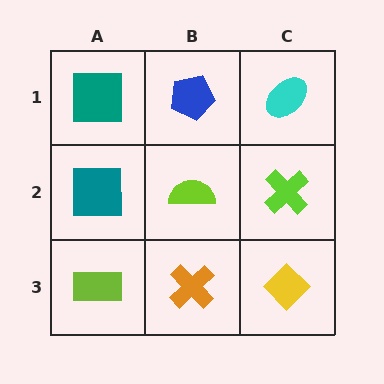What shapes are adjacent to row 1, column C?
A lime cross (row 2, column C), a blue pentagon (row 1, column B).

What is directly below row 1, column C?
A lime cross.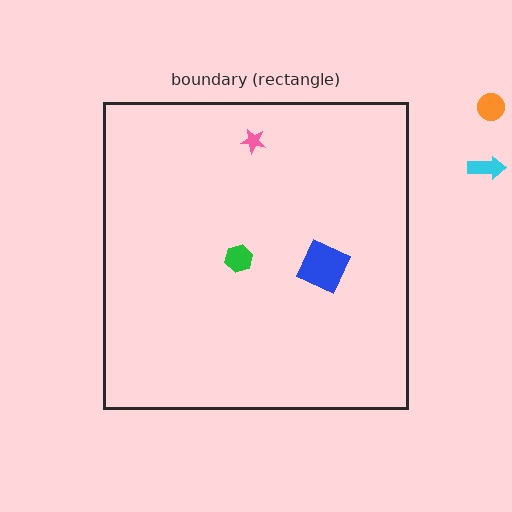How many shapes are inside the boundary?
3 inside, 2 outside.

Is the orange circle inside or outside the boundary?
Outside.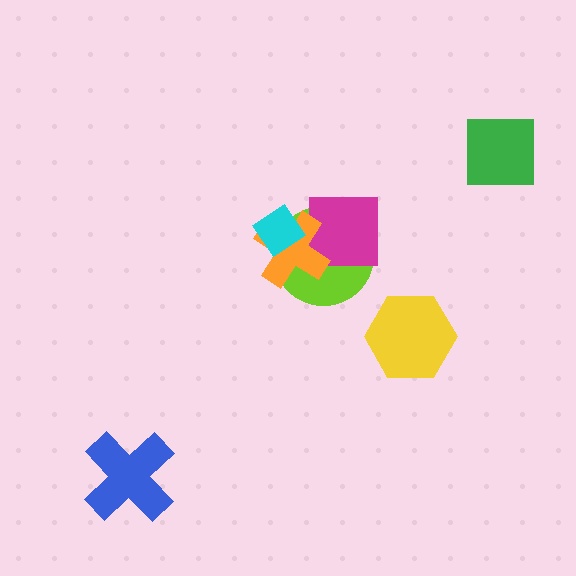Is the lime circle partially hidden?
Yes, it is partially covered by another shape.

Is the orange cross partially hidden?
Yes, it is partially covered by another shape.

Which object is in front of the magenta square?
The orange cross is in front of the magenta square.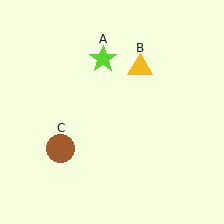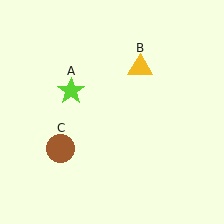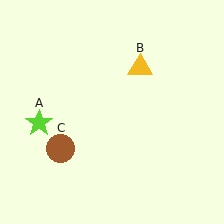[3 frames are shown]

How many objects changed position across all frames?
1 object changed position: lime star (object A).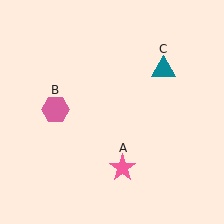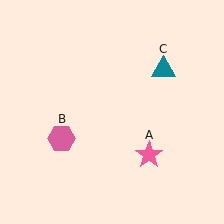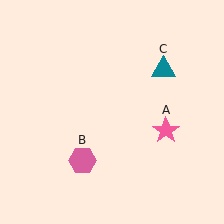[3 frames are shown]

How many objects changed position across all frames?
2 objects changed position: pink star (object A), pink hexagon (object B).